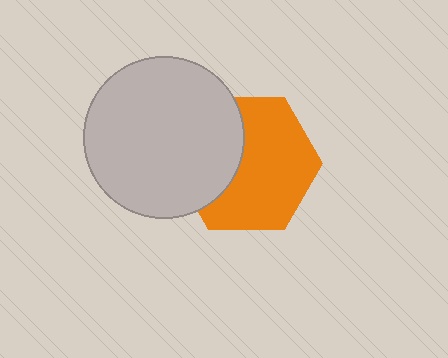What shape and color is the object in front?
The object in front is a light gray circle.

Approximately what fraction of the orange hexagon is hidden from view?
Roughly 36% of the orange hexagon is hidden behind the light gray circle.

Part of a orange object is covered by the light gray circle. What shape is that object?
It is a hexagon.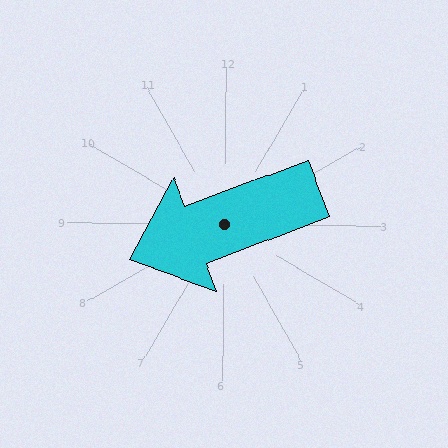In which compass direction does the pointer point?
West.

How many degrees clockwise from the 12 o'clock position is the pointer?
Approximately 249 degrees.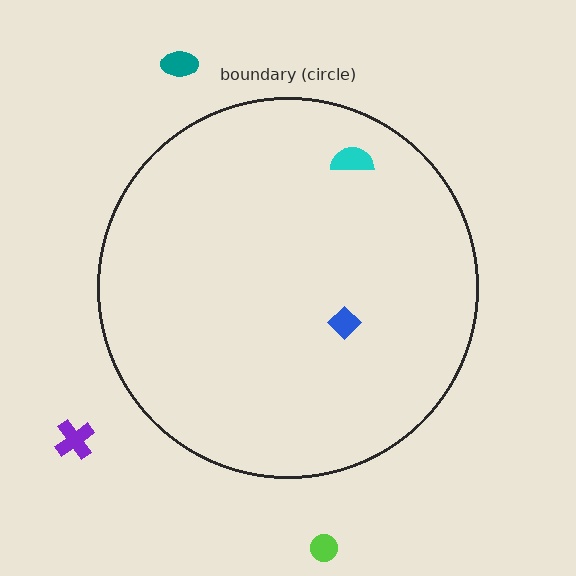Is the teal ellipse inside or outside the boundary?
Outside.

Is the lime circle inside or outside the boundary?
Outside.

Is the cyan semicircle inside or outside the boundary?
Inside.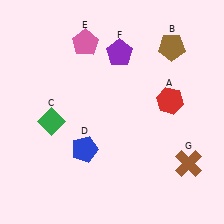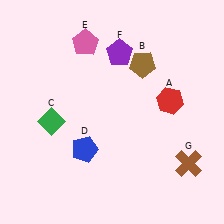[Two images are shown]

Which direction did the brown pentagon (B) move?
The brown pentagon (B) moved left.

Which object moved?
The brown pentagon (B) moved left.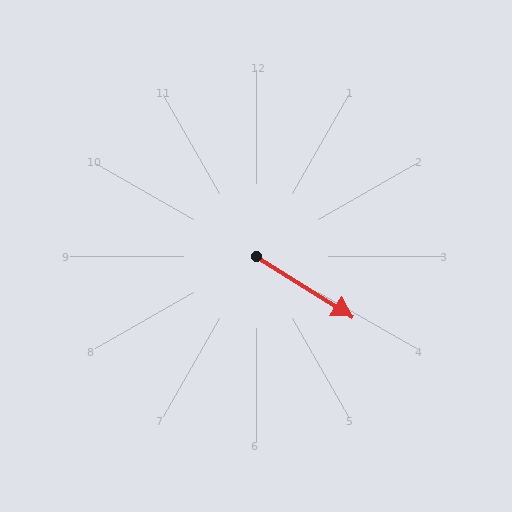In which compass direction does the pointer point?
Southeast.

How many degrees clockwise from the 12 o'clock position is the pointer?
Approximately 122 degrees.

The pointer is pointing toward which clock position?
Roughly 4 o'clock.